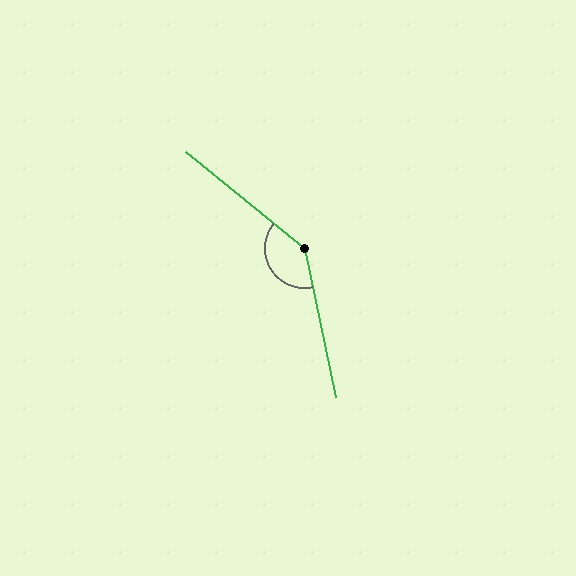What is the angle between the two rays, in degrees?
Approximately 141 degrees.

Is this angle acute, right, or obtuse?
It is obtuse.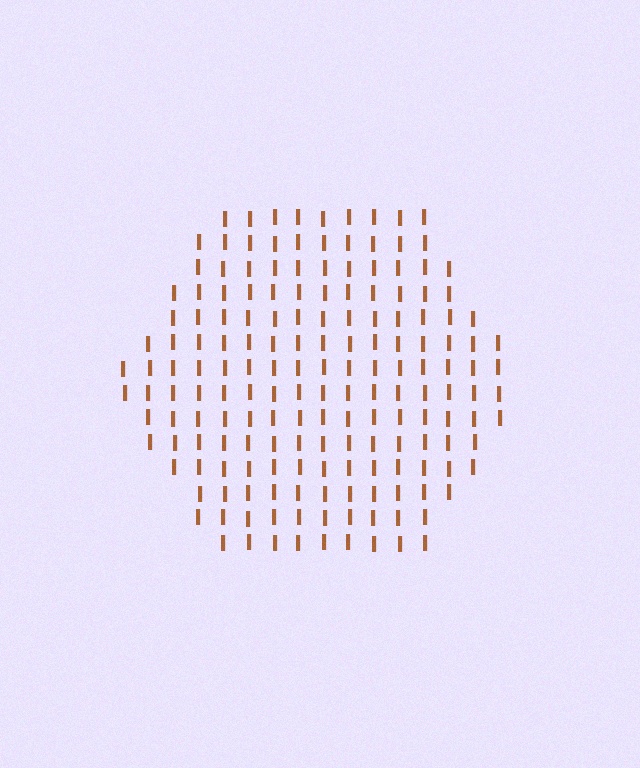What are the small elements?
The small elements are letter I's.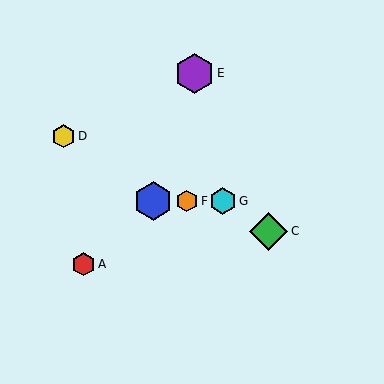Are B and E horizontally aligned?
No, B is at y≈201 and E is at y≈73.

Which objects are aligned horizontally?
Objects B, F, G are aligned horizontally.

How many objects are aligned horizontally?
3 objects (B, F, G) are aligned horizontally.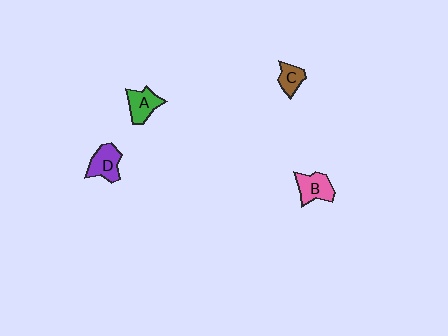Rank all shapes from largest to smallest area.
From largest to smallest: D (purple), B (pink), A (green), C (brown).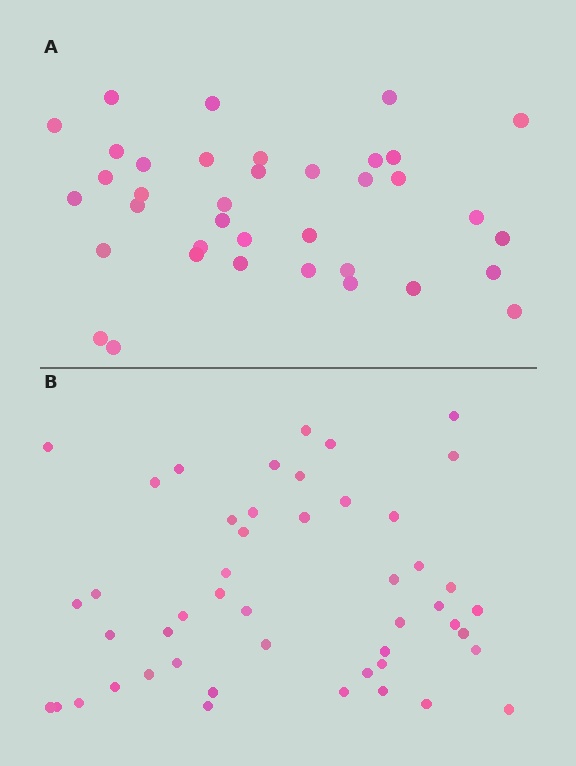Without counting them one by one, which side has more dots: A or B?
Region B (the bottom region) has more dots.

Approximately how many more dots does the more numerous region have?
Region B has roughly 12 or so more dots than region A.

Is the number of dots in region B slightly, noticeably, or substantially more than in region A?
Region B has noticeably more, but not dramatically so. The ratio is roughly 1.3 to 1.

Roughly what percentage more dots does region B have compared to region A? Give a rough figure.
About 30% more.